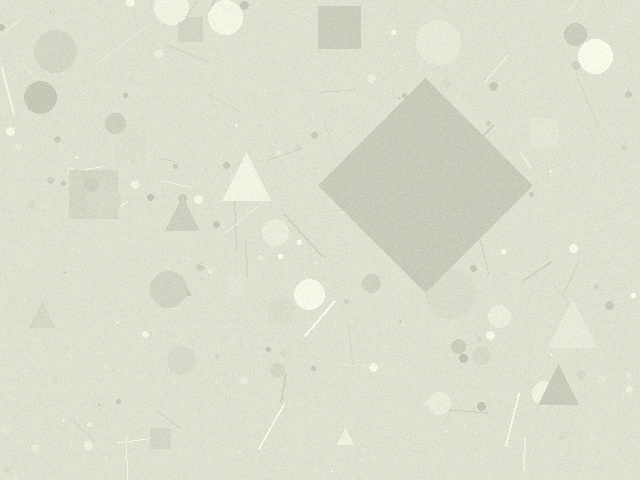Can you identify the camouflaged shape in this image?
The camouflaged shape is a diamond.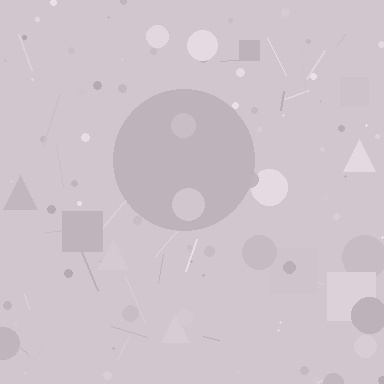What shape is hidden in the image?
A circle is hidden in the image.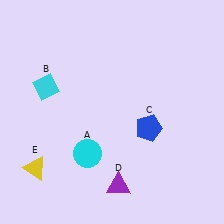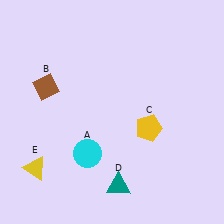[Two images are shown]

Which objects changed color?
B changed from cyan to brown. C changed from blue to yellow. D changed from purple to teal.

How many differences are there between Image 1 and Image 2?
There are 3 differences between the two images.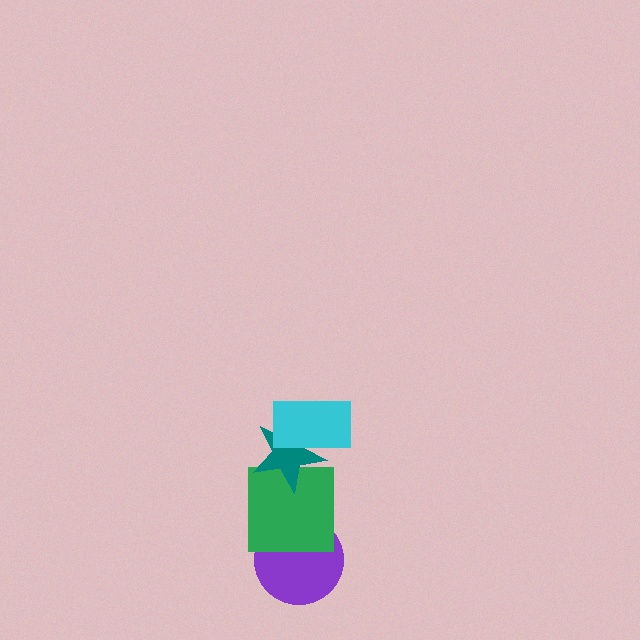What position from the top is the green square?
The green square is 3rd from the top.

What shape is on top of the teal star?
The cyan rectangle is on top of the teal star.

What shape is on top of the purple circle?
The green square is on top of the purple circle.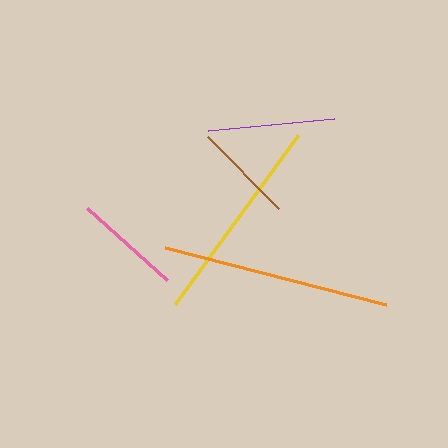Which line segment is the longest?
The orange line is the longest at approximately 228 pixels.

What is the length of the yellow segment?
The yellow segment is approximately 210 pixels long.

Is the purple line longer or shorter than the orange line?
The orange line is longer than the purple line.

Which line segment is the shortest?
The brown line is the shortest at approximately 101 pixels.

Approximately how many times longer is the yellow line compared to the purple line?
The yellow line is approximately 1.6 times the length of the purple line.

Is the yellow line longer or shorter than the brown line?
The yellow line is longer than the brown line.